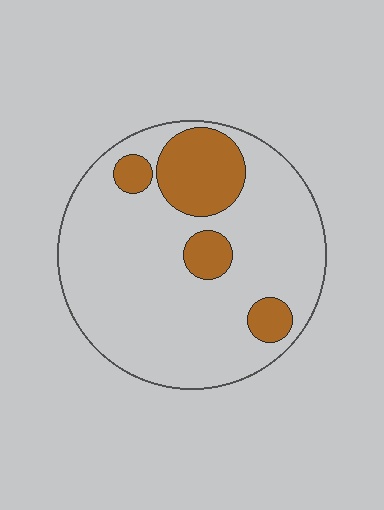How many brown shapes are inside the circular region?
4.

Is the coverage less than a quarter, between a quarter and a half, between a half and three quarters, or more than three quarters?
Less than a quarter.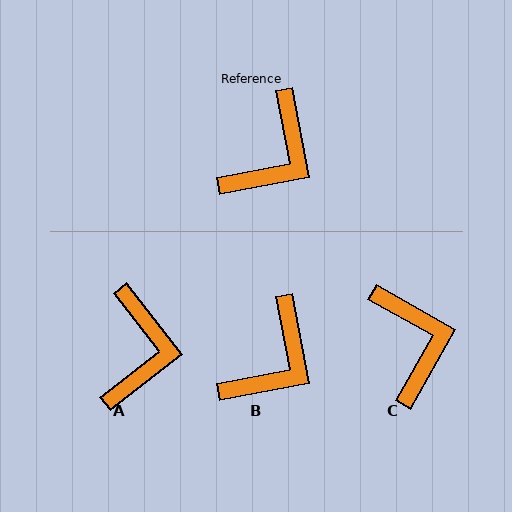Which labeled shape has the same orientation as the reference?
B.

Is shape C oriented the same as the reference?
No, it is off by about 50 degrees.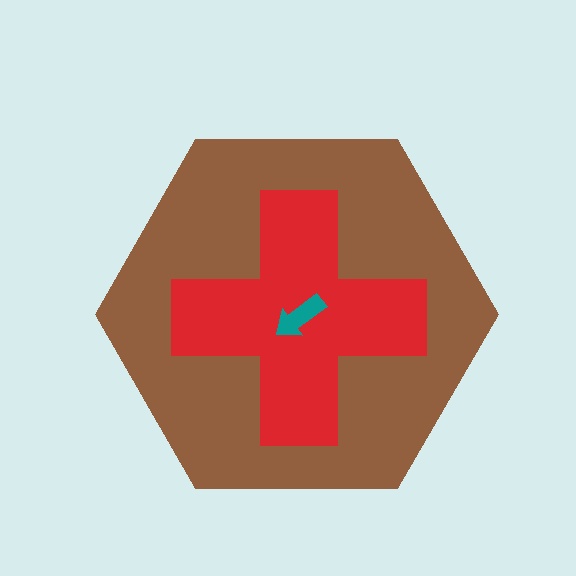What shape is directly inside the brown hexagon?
The red cross.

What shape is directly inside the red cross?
The teal arrow.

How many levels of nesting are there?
3.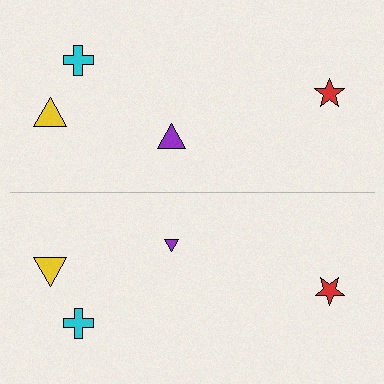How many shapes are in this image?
There are 8 shapes in this image.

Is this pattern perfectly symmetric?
No, the pattern is not perfectly symmetric. The purple triangle on the bottom side has a different size than its mirror counterpart.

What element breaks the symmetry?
The purple triangle on the bottom side has a different size than its mirror counterpart.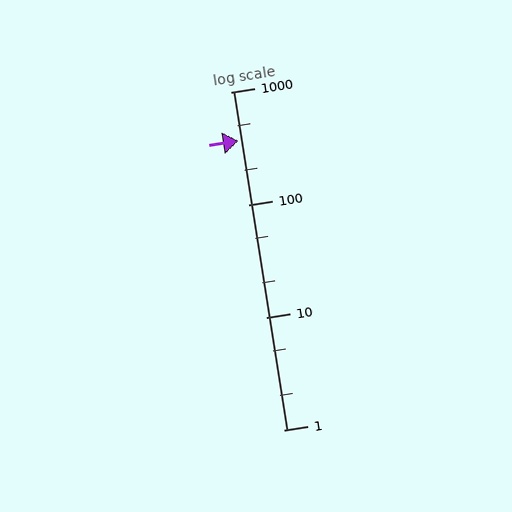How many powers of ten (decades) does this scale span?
The scale spans 3 decades, from 1 to 1000.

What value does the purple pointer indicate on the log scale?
The pointer indicates approximately 370.